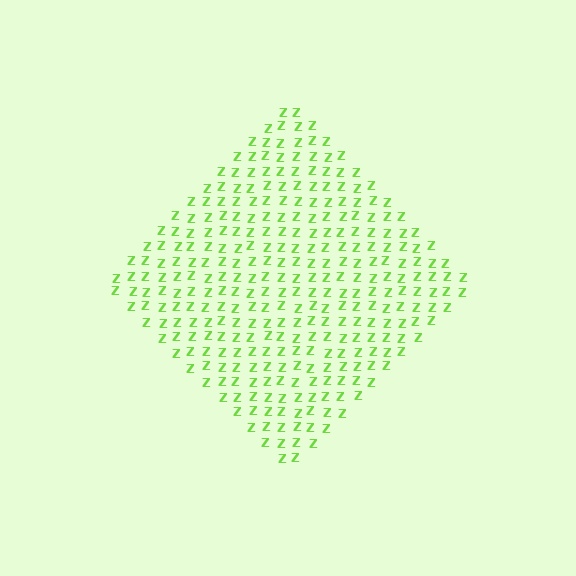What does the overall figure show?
The overall figure shows a diamond.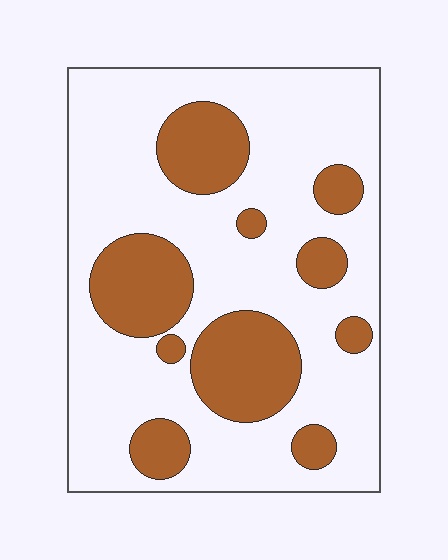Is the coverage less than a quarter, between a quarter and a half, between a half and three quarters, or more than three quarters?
Between a quarter and a half.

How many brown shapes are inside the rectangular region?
10.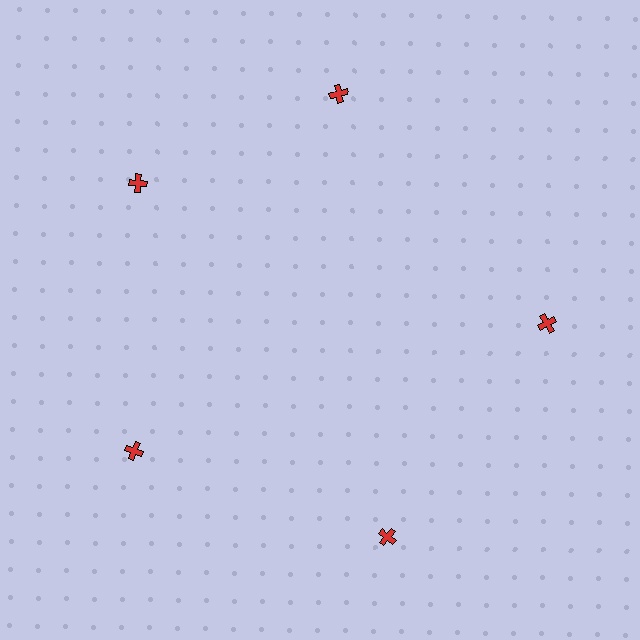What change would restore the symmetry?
The symmetry would be restored by rotating it back into even spacing with its neighbors so that all 5 crosses sit at equal angles and equal distance from the center.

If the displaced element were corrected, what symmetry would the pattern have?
It would have 5-fold rotational symmetry — the pattern would map onto itself every 72 degrees.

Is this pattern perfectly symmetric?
No. The 5 red crosses are arranged in a ring, but one element near the 1 o'clock position is rotated out of alignment along the ring, breaking the 5-fold rotational symmetry.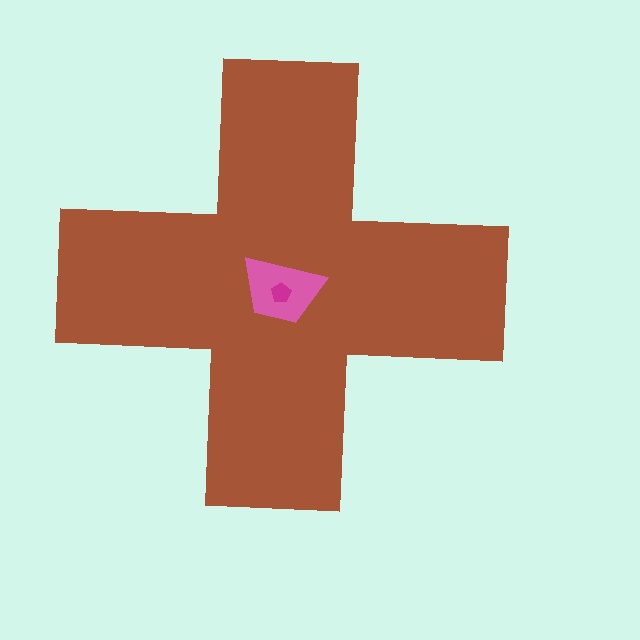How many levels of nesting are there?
3.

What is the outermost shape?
The brown cross.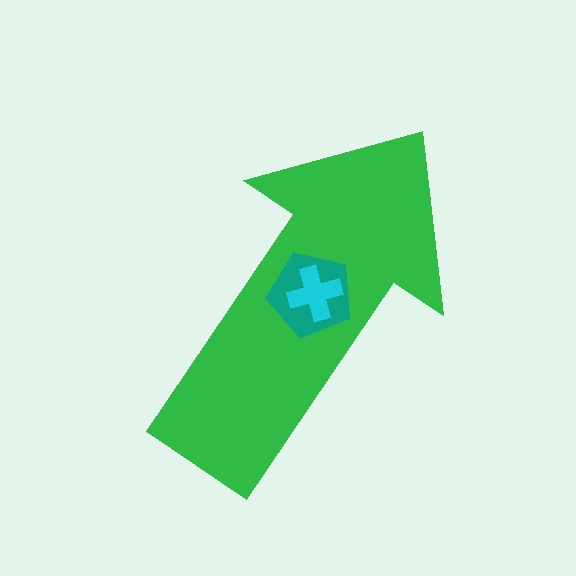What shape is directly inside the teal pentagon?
The cyan cross.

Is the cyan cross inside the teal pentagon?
Yes.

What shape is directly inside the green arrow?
The teal pentagon.